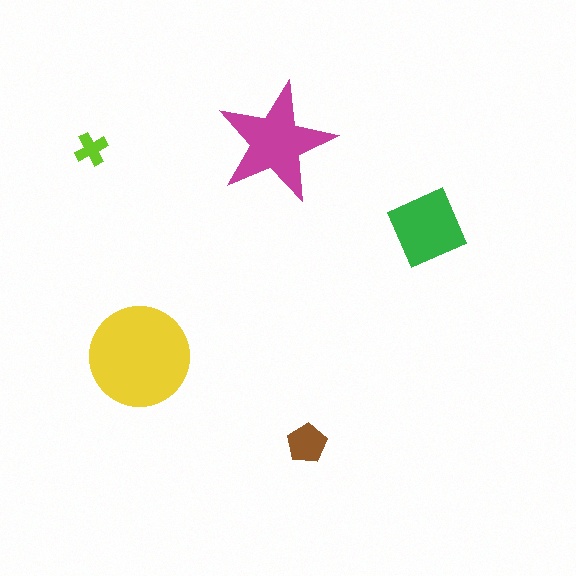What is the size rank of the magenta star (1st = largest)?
2nd.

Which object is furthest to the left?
The lime cross is leftmost.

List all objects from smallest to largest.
The lime cross, the brown pentagon, the green diamond, the magenta star, the yellow circle.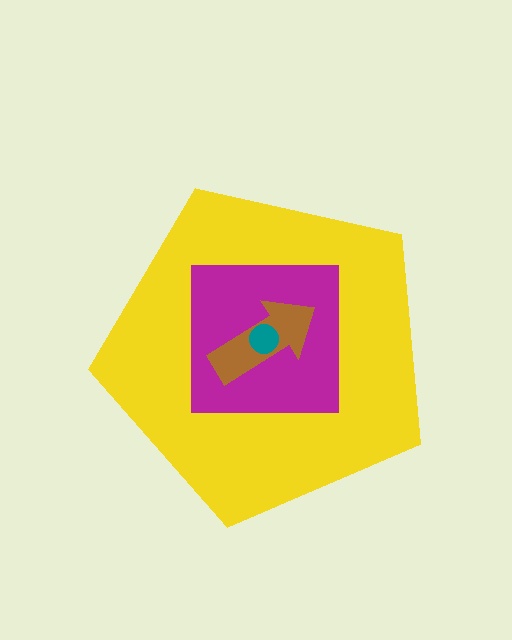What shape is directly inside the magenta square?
The brown arrow.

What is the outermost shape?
The yellow pentagon.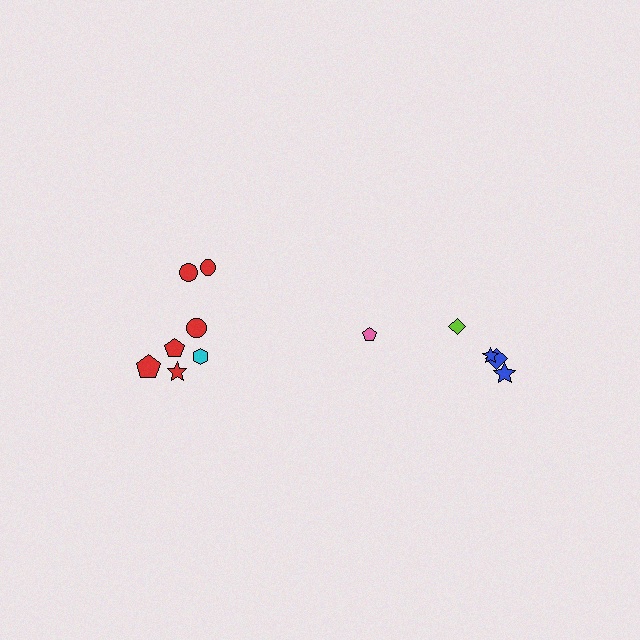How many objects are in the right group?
There are 5 objects.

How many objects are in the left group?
There are 7 objects.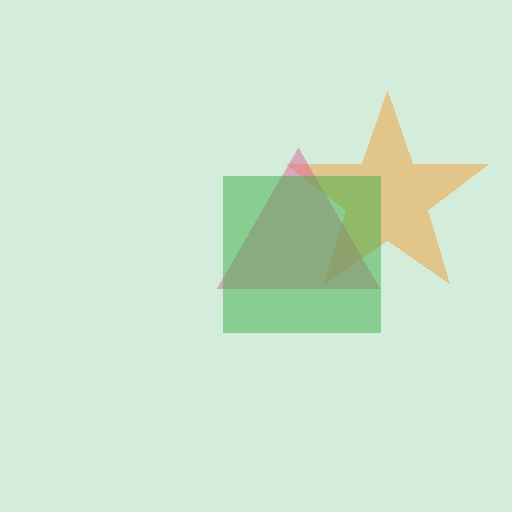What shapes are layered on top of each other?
The layered shapes are: an orange star, a pink triangle, a green square.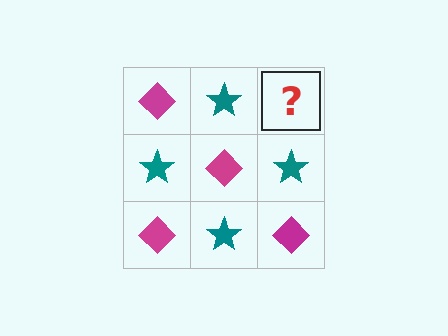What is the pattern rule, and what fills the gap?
The rule is that it alternates magenta diamond and teal star in a checkerboard pattern. The gap should be filled with a magenta diamond.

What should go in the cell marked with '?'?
The missing cell should contain a magenta diamond.